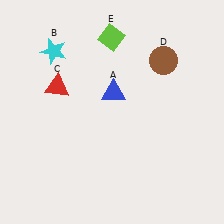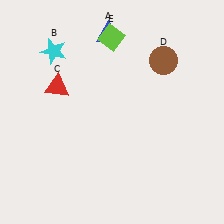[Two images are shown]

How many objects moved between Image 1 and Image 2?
1 object moved between the two images.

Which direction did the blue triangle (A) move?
The blue triangle (A) moved up.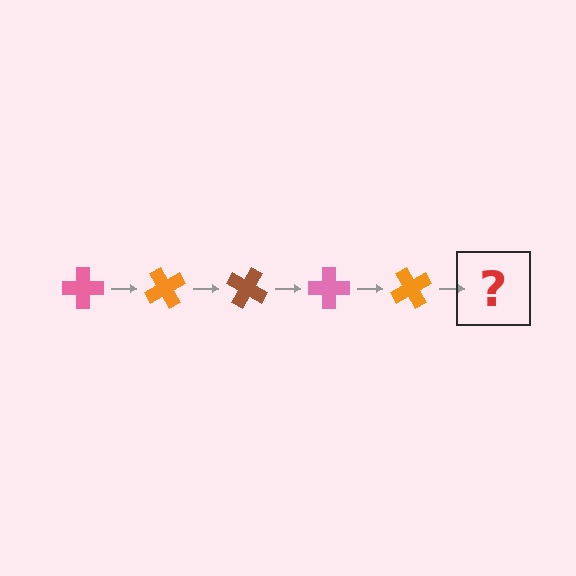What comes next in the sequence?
The next element should be a brown cross, rotated 300 degrees from the start.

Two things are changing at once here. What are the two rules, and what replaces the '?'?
The two rules are that it rotates 60 degrees each step and the color cycles through pink, orange, and brown. The '?' should be a brown cross, rotated 300 degrees from the start.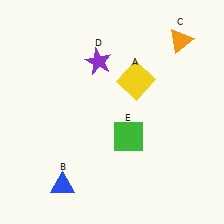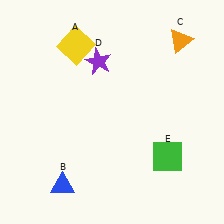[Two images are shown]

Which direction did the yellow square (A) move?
The yellow square (A) moved left.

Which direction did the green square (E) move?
The green square (E) moved right.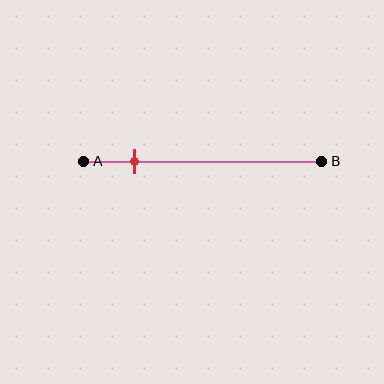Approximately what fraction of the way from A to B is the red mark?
The red mark is approximately 20% of the way from A to B.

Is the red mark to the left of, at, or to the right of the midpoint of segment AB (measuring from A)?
The red mark is to the left of the midpoint of segment AB.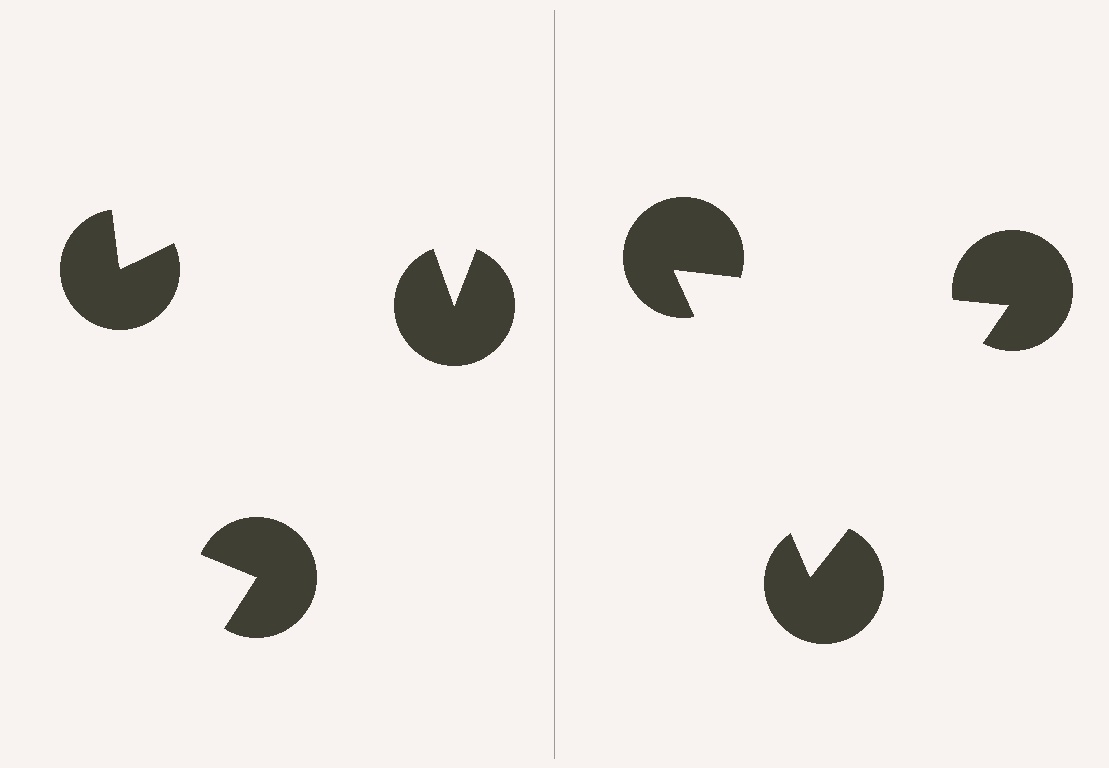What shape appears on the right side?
An illusory triangle.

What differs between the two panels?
The pac-man discs are positioned identically on both sides; only the wedge orientations differ. On the right they align to a triangle; on the left they are misaligned.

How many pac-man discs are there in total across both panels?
6 — 3 on each side.